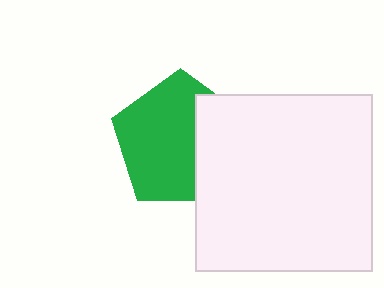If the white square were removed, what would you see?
You would see the complete green pentagon.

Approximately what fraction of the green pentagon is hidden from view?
Roughly 34% of the green pentagon is hidden behind the white square.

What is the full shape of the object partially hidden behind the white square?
The partially hidden object is a green pentagon.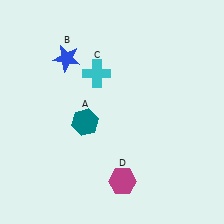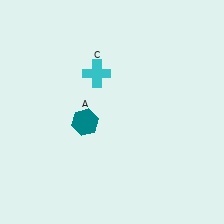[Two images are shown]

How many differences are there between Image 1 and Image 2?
There are 2 differences between the two images.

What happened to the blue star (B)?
The blue star (B) was removed in Image 2. It was in the top-left area of Image 1.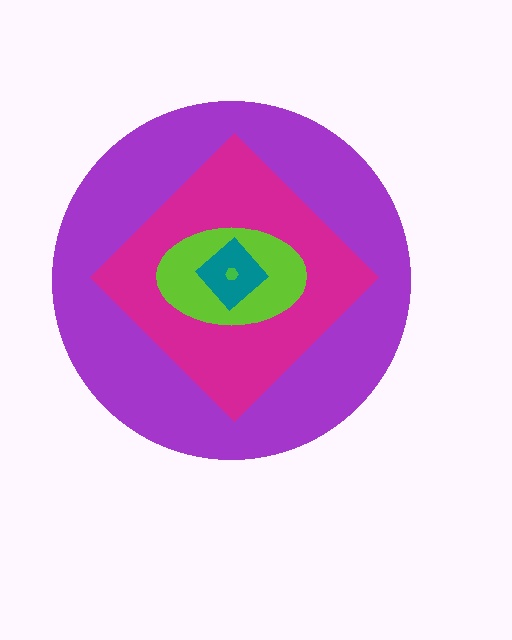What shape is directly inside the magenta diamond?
The lime ellipse.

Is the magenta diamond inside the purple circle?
Yes.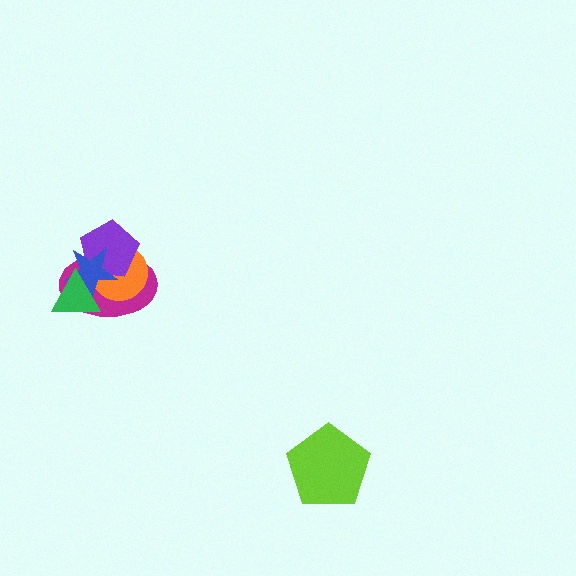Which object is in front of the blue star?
The green triangle is in front of the blue star.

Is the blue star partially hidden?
Yes, it is partially covered by another shape.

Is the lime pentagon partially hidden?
No, no other shape covers it.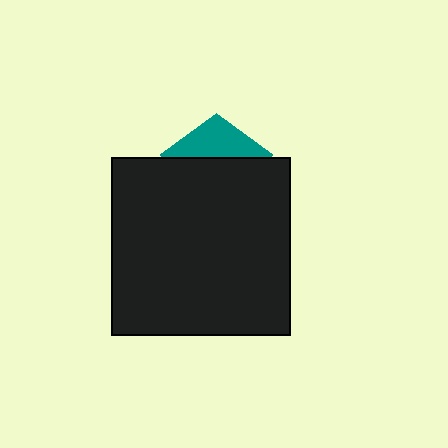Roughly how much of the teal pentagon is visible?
A small part of it is visible (roughly 32%).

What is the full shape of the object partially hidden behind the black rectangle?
The partially hidden object is a teal pentagon.